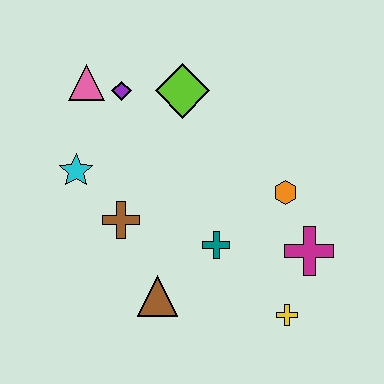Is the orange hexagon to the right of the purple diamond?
Yes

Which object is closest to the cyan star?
The brown cross is closest to the cyan star.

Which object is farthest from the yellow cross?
The pink triangle is farthest from the yellow cross.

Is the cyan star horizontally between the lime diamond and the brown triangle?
No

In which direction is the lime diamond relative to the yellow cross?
The lime diamond is above the yellow cross.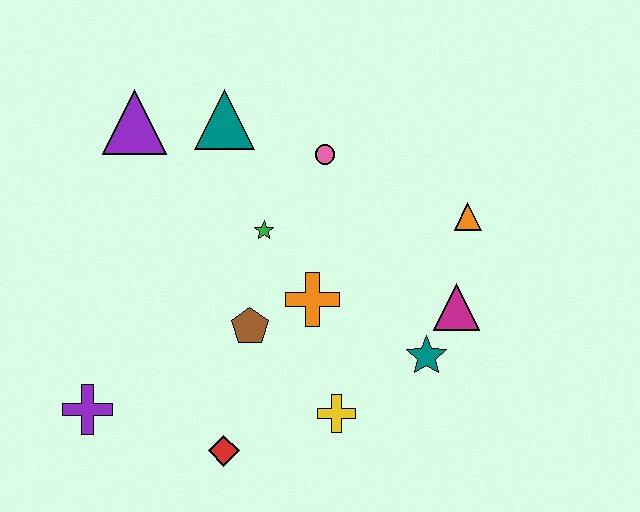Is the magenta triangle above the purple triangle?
No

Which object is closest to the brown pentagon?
The orange cross is closest to the brown pentagon.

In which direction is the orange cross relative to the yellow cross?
The orange cross is above the yellow cross.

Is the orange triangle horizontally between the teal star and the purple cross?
No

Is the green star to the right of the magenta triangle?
No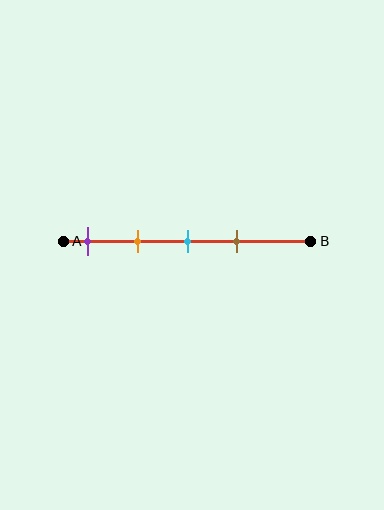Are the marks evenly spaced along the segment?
Yes, the marks are approximately evenly spaced.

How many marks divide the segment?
There are 4 marks dividing the segment.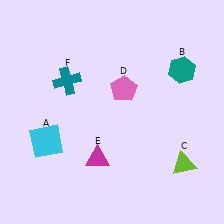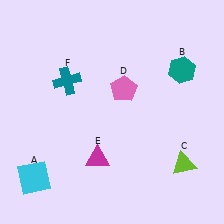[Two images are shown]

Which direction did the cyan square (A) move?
The cyan square (A) moved down.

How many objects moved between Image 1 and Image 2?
1 object moved between the two images.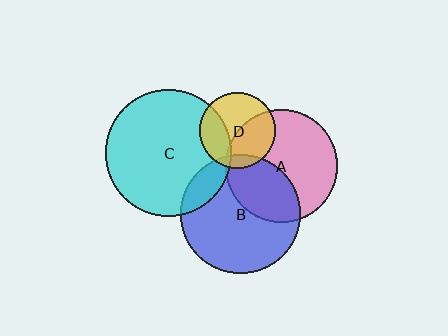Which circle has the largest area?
Circle C (cyan).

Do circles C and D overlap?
Yes.